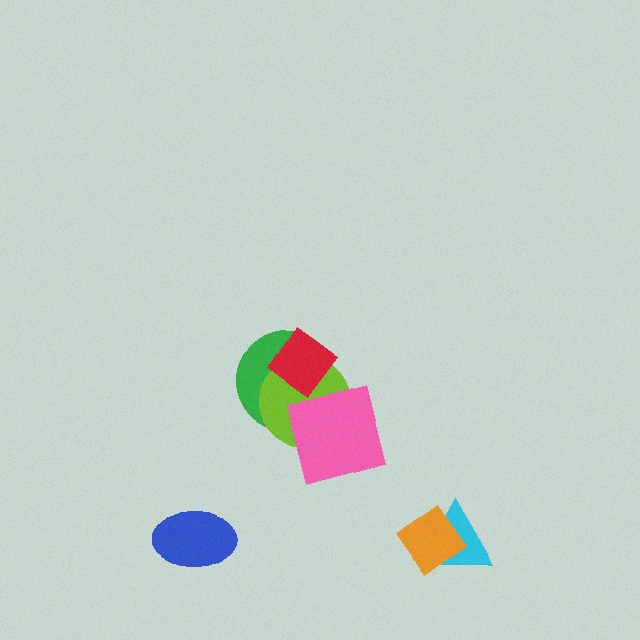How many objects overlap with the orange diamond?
1 object overlaps with the orange diamond.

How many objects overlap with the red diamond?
2 objects overlap with the red diamond.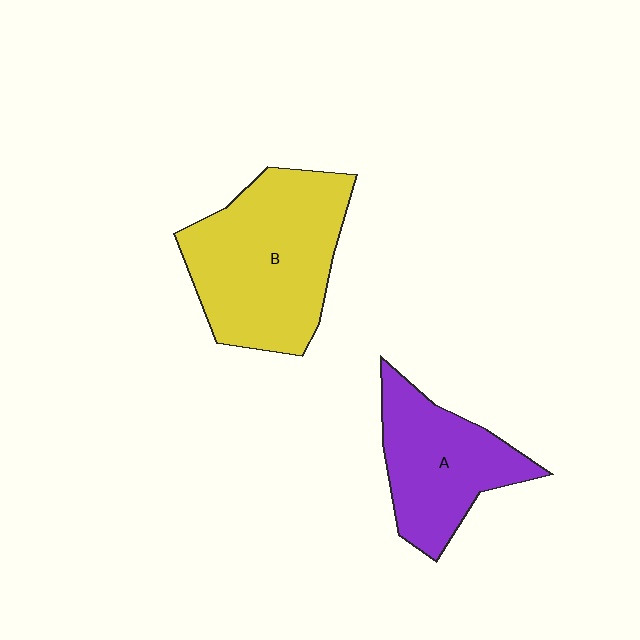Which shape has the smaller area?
Shape A (purple).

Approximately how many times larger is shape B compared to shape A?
Approximately 1.5 times.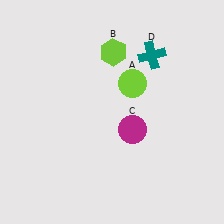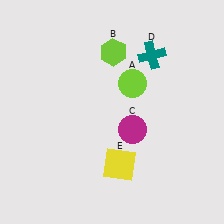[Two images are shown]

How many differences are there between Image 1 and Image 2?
There is 1 difference between the two images.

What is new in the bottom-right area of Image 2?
A yellow square (E) was added in the bottom-right area of Image 2.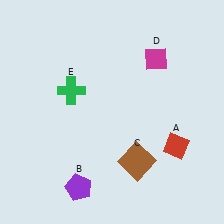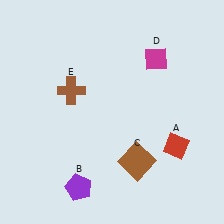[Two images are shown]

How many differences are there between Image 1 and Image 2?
There is 1 difference between the two images.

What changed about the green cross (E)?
In Image 1, E is green. In Image 2, it changed to brown.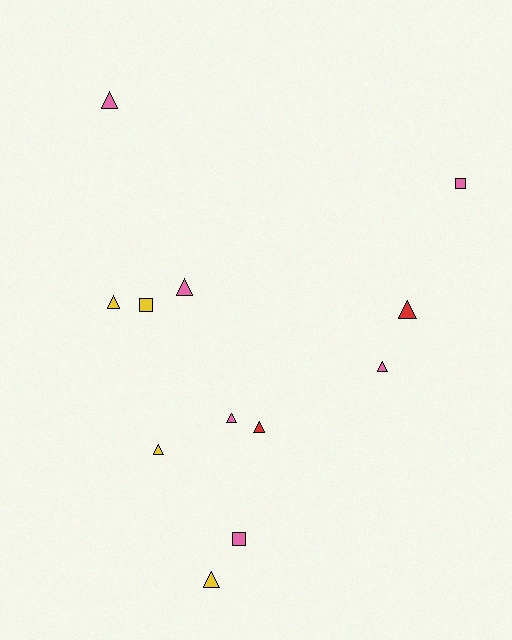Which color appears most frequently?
Pink, with 6 objects.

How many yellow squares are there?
There is 1 yellow square.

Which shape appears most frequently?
Triangle, with 9 objects.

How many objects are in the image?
There are 12 objects.